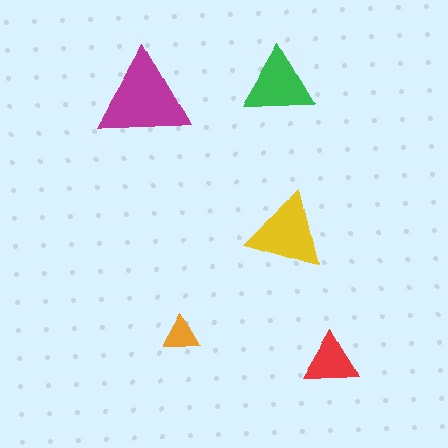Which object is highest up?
The green triangle is topmost.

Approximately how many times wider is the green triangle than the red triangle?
About 1.5 times wider.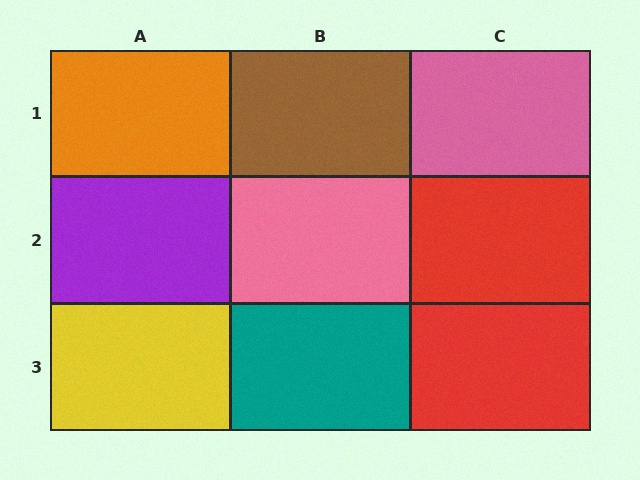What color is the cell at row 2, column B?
Pink.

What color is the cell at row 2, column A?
Purple.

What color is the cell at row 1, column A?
Orange.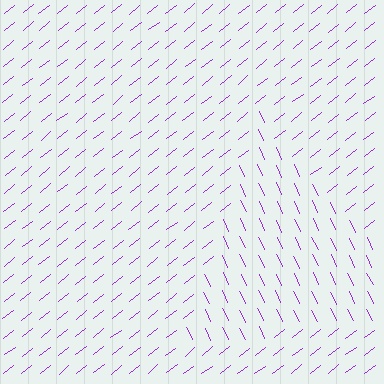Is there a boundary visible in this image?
Yes, there is a texture boundary formed by a change in line orientation.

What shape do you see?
I see a triangle.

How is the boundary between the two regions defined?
The boundary is defined purely by a change in line orientation (approximately 77 degrees difference). All lines are the same color and thickness.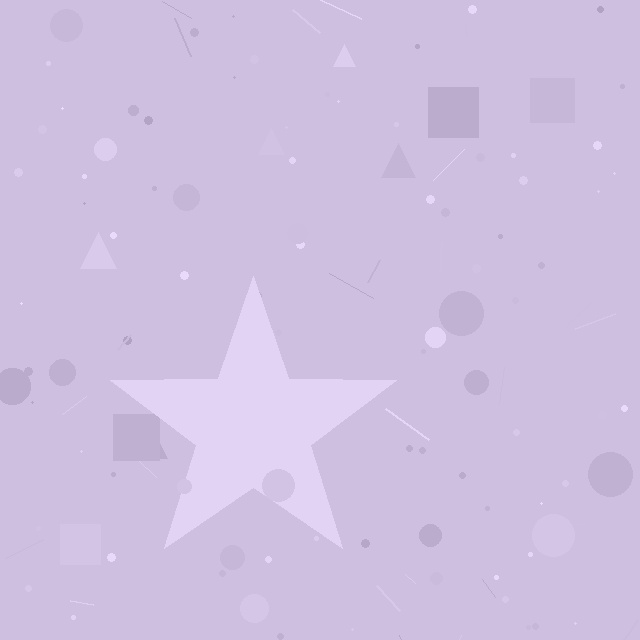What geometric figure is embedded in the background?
A star is embedded in the background.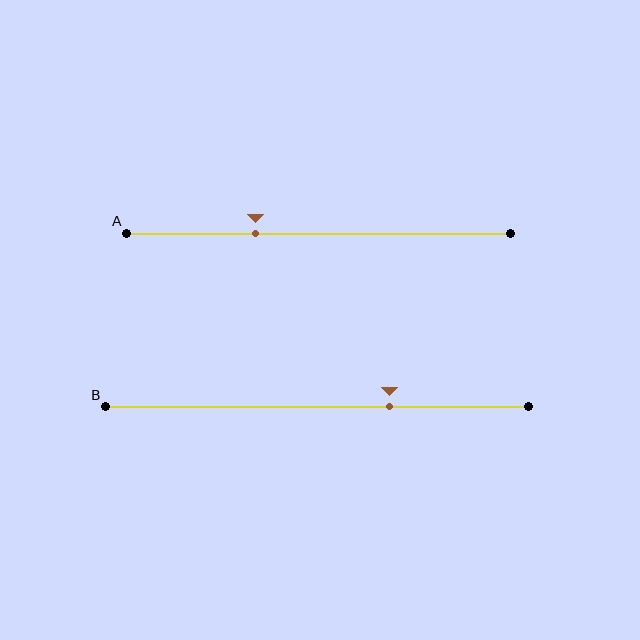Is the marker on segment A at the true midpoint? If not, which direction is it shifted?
No, the marker on segment A is shifted to the left by about 16% of the segment length.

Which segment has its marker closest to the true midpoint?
Segment A has its marker closest to the true midpoint.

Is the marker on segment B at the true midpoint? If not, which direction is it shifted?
No, the marker on segment B is shifted to the right by about 17% of the segment length.